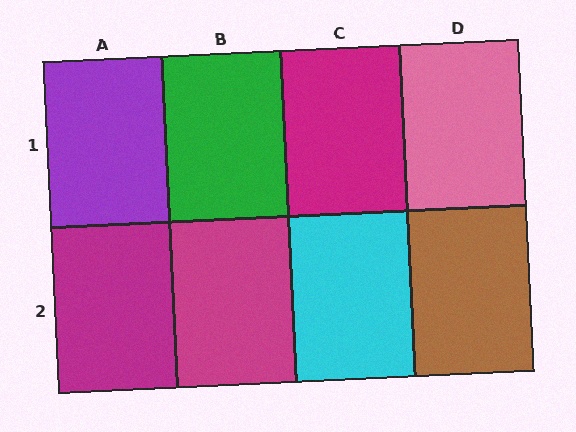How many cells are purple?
1 cell is purple.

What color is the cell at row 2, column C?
Cyan.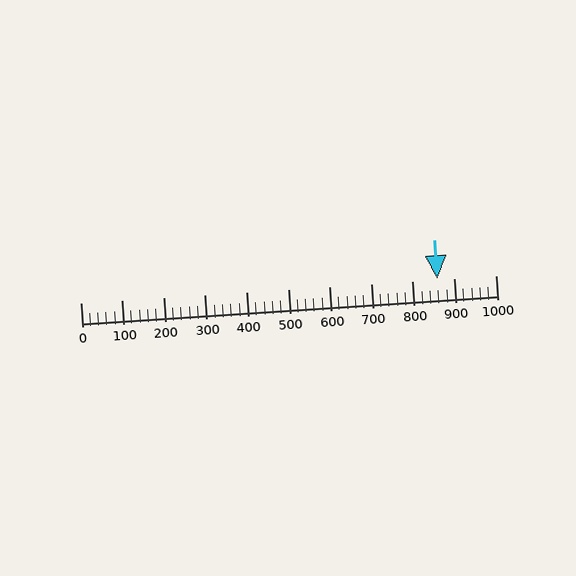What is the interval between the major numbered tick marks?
The major tick marks are spaced 100 units apart.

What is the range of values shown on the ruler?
The ruler shows values from 0 to 1000.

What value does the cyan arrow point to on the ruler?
The cyan arrow points to approximately 860.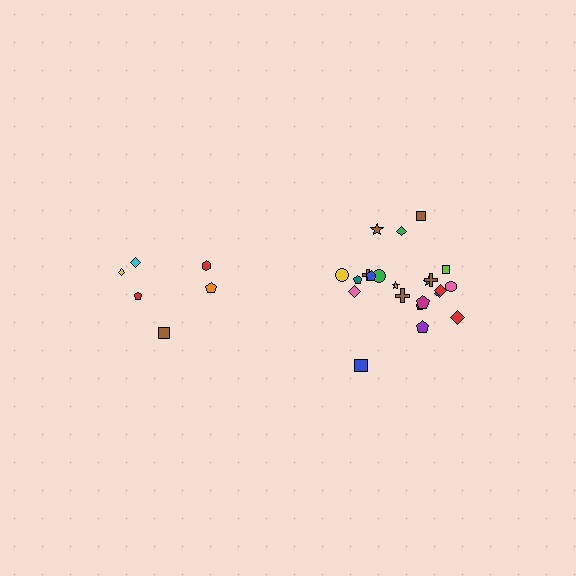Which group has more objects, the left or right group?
The right group.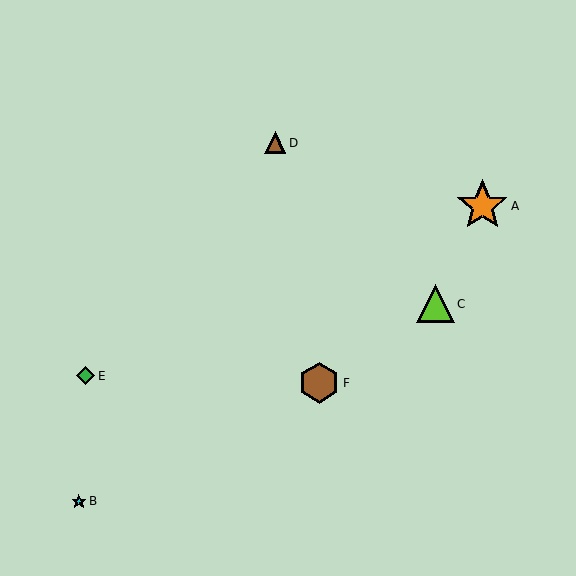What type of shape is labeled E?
Shape E is a green diamond.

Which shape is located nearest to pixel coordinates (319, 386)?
The brown hexagon (labeled F) at (319, 383) is nearest to that location.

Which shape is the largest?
The orange star (labeled A) is the largest.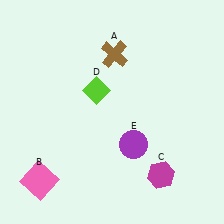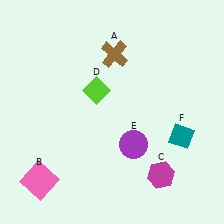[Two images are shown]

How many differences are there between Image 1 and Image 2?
There is 1 difference between the two images.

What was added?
A teal diamond (F) was added in Image 2.